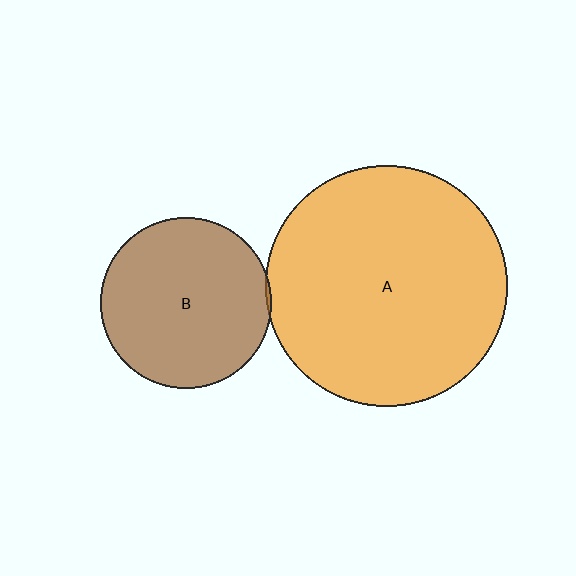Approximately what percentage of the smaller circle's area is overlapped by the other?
Approximately 5%.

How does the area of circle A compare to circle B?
Approximately 2.0 times.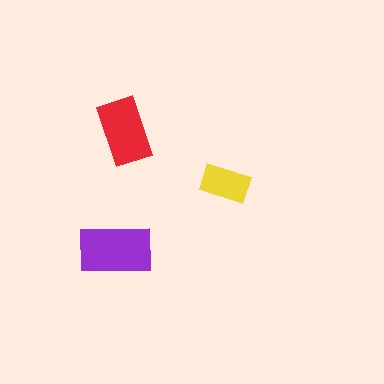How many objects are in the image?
There are 3 objects in the image.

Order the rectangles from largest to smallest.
the purple one, the red one, the yellow one.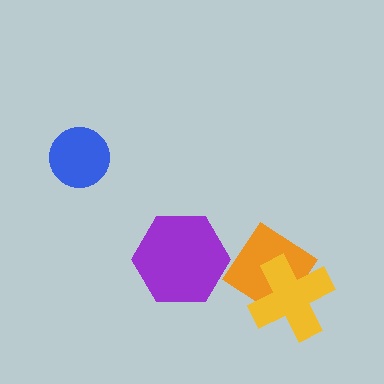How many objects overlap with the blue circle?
0 objects overlap with the blue circle.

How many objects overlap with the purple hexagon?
0 objects overlap with the purple hexagon.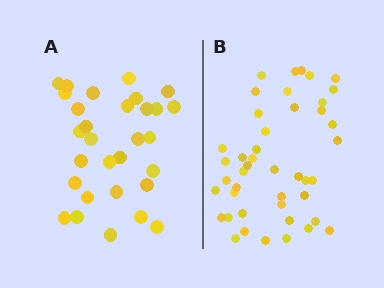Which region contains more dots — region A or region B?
Region B (the right region) has more dots.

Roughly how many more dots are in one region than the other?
Region B has approximately 15 more dots than region A.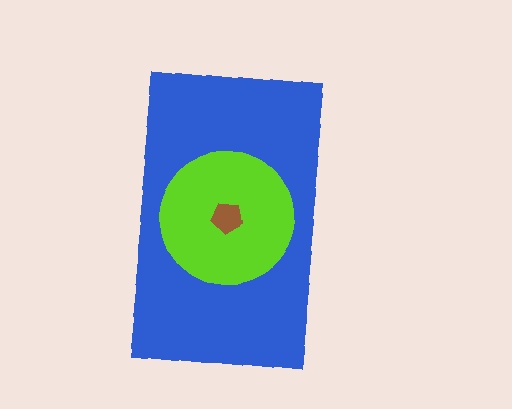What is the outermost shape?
The blue rectangle.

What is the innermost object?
The brown pentagon.